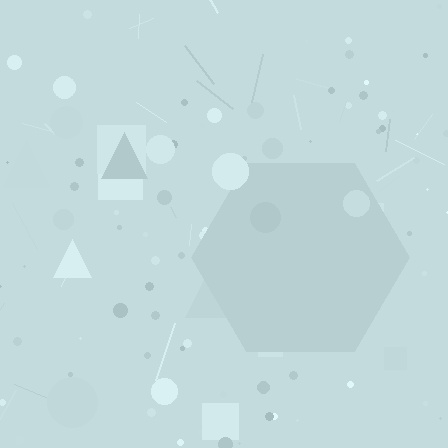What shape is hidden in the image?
A hexagon is hidden in the image.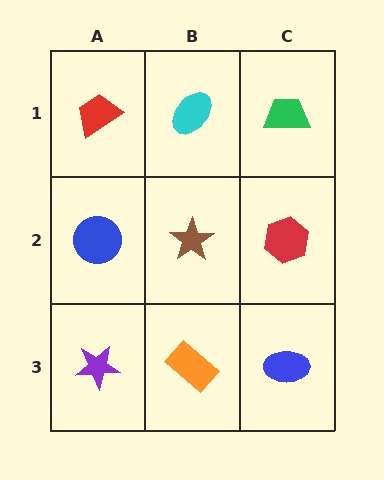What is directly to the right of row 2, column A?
A brown star.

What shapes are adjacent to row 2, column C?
A green trapezoid (row 1, column C), a blue ellipse (row 3, column C), a brown star (row 2, column B).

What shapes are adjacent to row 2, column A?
A red trapezoid (row 1, column A), a purple star (row 3, column A), a brown star (row 2, column B).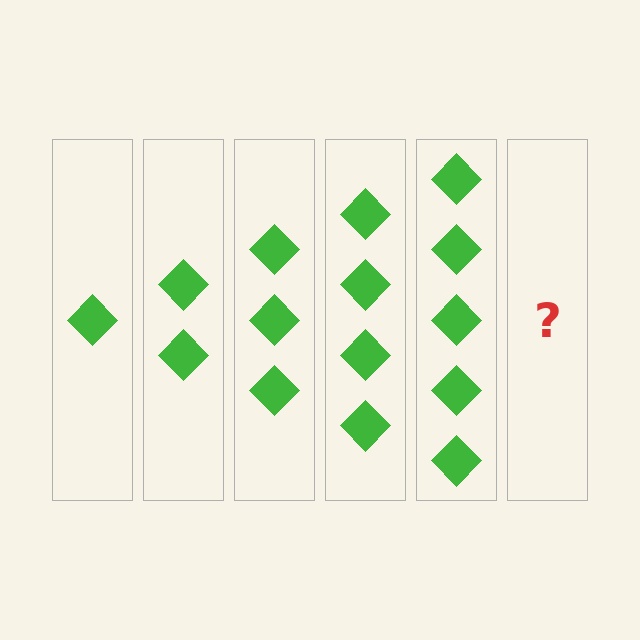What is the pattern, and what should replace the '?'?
The pattern is that each step adds one more diamond. The '?' should be 6 diamonds.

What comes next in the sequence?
The next element should be 6 diamonds.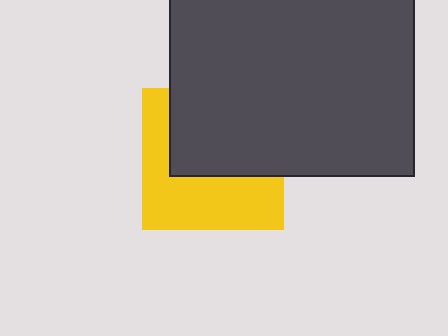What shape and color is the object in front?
The object in front is a dark gray rectangle.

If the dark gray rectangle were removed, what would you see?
You would see the complete yellow square.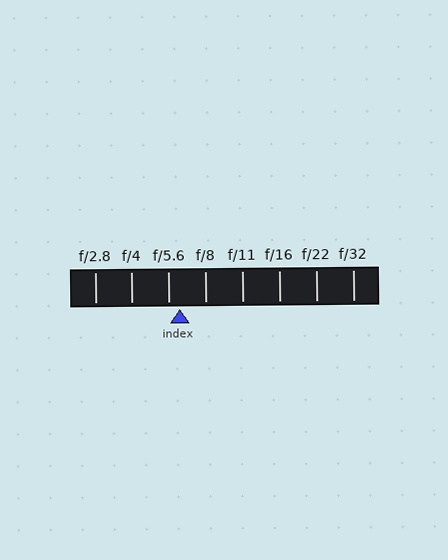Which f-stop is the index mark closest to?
The index mark is closest to f/5.6.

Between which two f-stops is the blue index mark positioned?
The index mark is between f/5.6 and f/8.